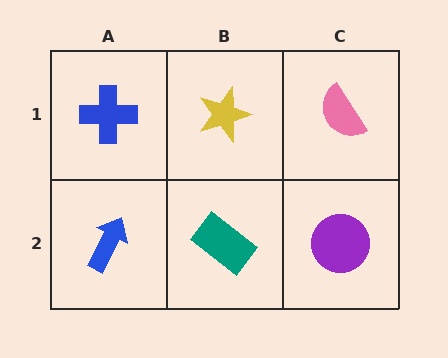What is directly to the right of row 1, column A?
A yellow star.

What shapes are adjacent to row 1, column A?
A blue arrow (row 2, column A), a yellow star (row 1, column B).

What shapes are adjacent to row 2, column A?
A blue cross (row 1, column A), a teal rectangle (row 2, column B).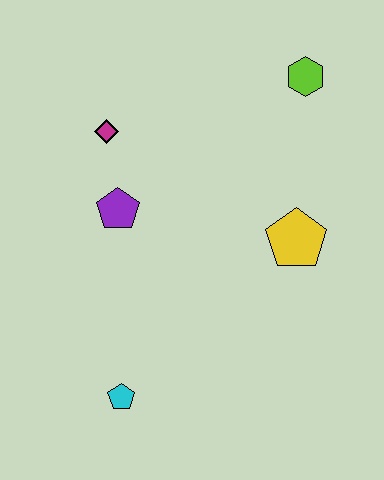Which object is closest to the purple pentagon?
The magenta diamond is closest to the purple pentagon.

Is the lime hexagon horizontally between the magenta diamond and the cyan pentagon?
No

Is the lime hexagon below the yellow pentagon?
No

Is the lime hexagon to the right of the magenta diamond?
Yes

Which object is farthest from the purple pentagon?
The lime hexagon is farthest from the purple pentagon.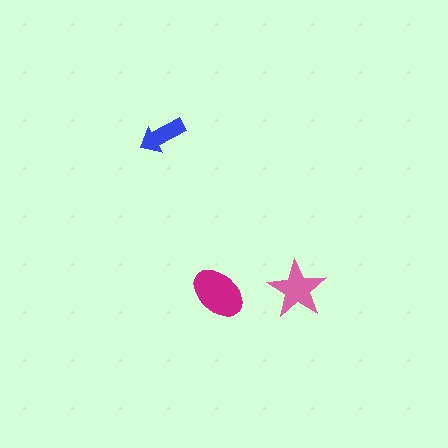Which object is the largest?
The magenta ellipse.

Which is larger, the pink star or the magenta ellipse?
The magenta ellipse.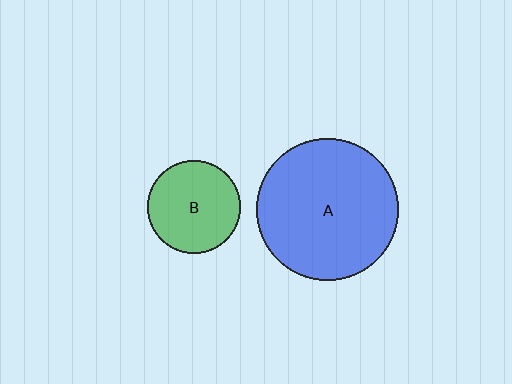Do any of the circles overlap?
No, none of the circles overlap.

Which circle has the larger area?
Circle A (blue).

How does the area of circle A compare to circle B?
Approximately 2.4 times.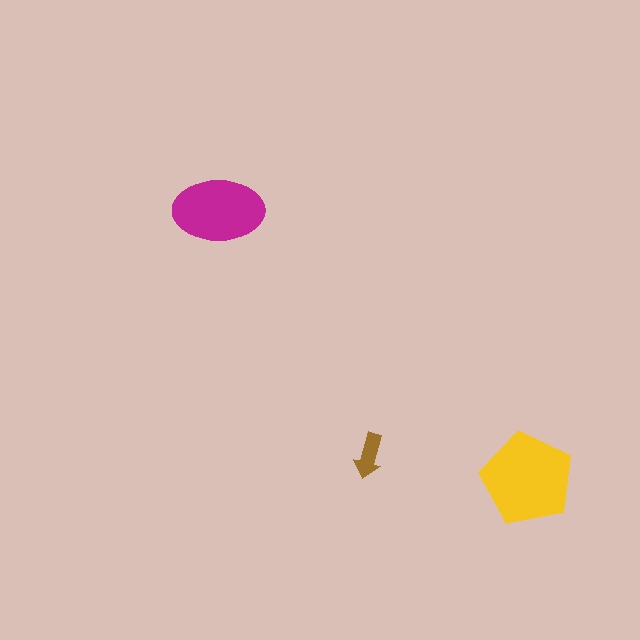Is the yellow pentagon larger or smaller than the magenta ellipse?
Larger.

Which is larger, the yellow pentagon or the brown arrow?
The yellow pentagon.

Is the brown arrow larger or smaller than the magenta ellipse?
Smaller.